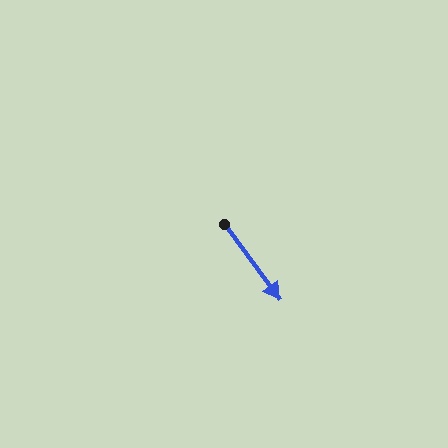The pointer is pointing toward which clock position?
Roughly 5 o'clock.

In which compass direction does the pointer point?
Southeast.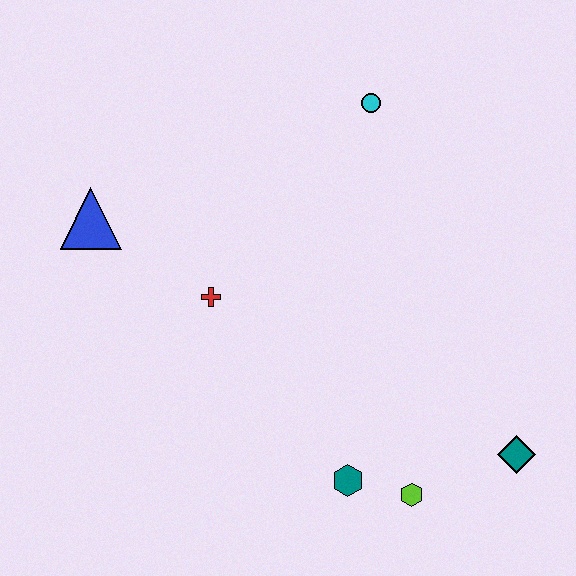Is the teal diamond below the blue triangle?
Yes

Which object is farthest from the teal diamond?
The blue triangle is farthest from the teal diamond.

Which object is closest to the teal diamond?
The lime hexagon is closest to the teal diamond.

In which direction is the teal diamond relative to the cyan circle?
The teal diamond is below the cyan circle.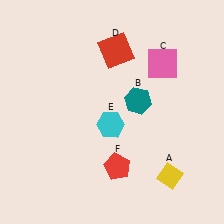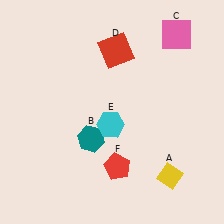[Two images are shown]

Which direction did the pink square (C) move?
The pink square (C) moved up.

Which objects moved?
The objects that moved are: the teal hexagon (B), the pink square (C).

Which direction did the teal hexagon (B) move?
The teal hexagon (B) moved left.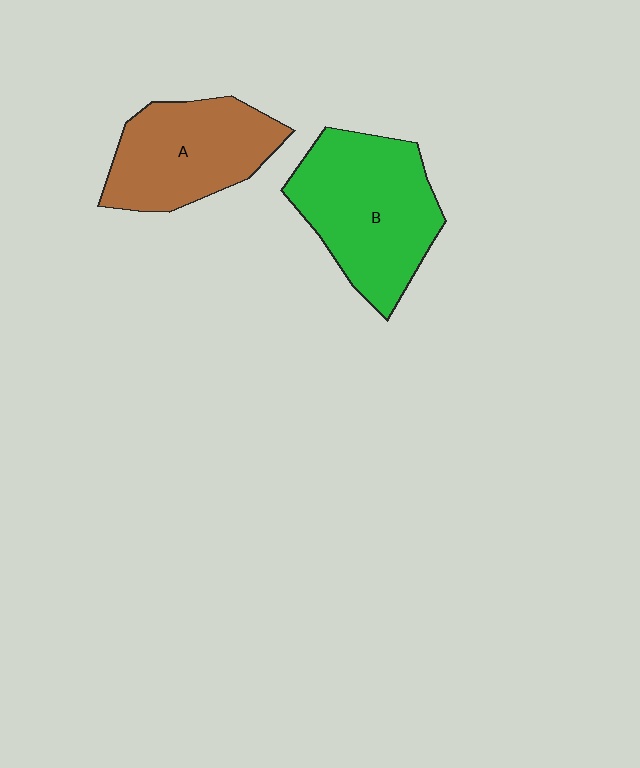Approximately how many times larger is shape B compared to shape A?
Approximately 1.2 times.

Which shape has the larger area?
Shape B (green).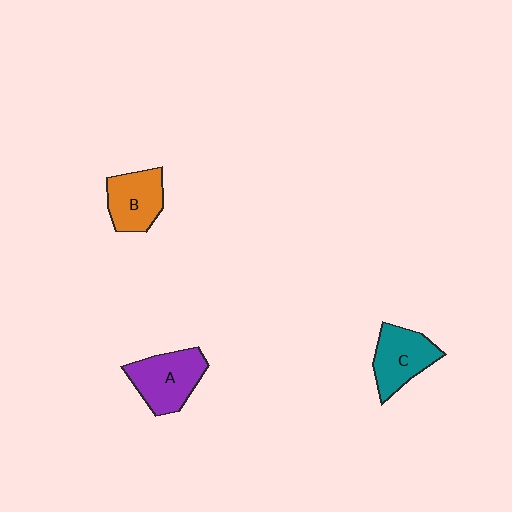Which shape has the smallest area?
Shape B (orange).